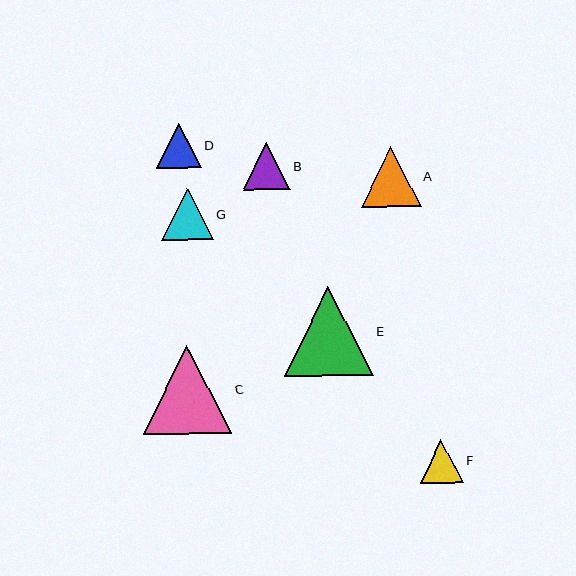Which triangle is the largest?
Triangle E is the largest with a size of approximately 89 pixels.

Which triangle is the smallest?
Triangle F is the smallest with a size of approximately 43 pixels.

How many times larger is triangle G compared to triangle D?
Triangle G is approximately 1.1 times the size of triangle D.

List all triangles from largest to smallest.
From largest to smallest: E, C, A, G, B, D, F.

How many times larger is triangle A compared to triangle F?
Triangle A is approximately 1.4 times the size of triangle F.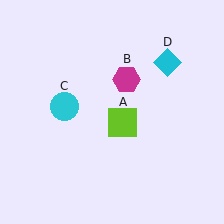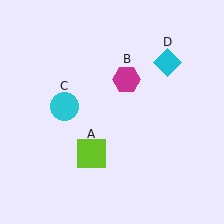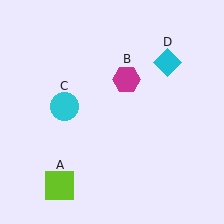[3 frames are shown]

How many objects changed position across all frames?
1 object changed position: lime square (object A).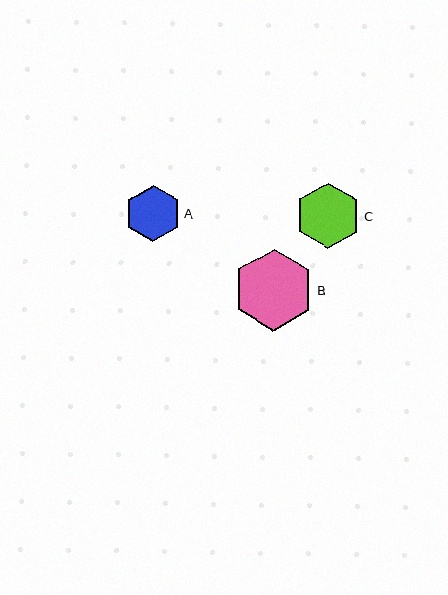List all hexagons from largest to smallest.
From largest to smallest: B, C, A.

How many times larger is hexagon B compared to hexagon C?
Hexagon B is approximately 1.2 times the size of hexagon C.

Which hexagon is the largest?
Hexagon B is the largest with a size of approximately 82 pixels.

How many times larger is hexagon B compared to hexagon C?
Hexagon B is approximately 1.2 times the size of hexagon C.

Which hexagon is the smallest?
Hexagon A is the smallest with a size of approximately 56 pixels.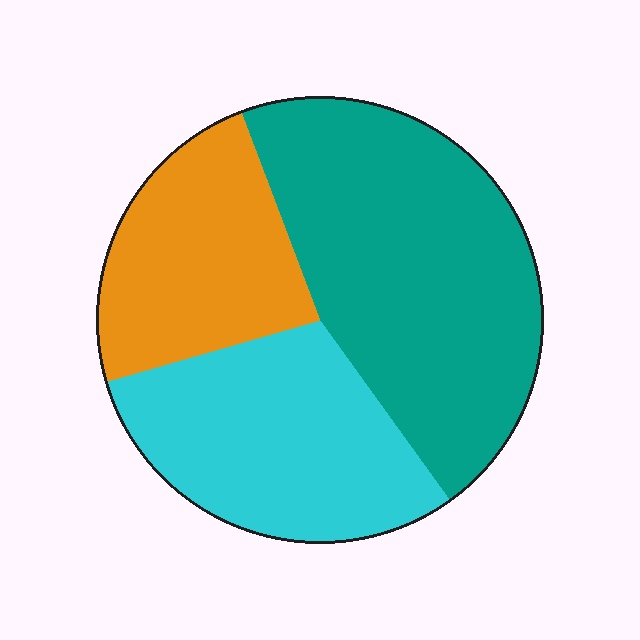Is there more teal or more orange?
Teal.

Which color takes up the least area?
Orange, at roughly 25%.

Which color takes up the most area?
Teal, at roughly 45%.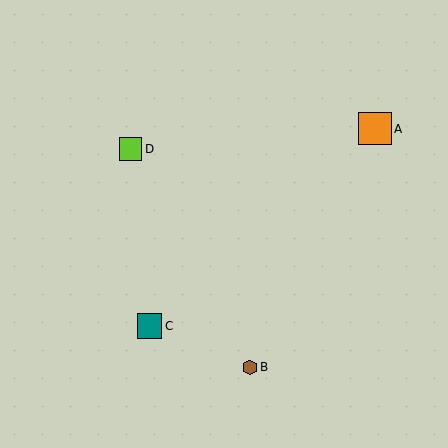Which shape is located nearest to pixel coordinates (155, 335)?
The teal square (labeled C) at (150, 326) is nearest to that location.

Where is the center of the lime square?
The center of the lime square is at (131, 149).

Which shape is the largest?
The orange square (labeled A) is the largest.